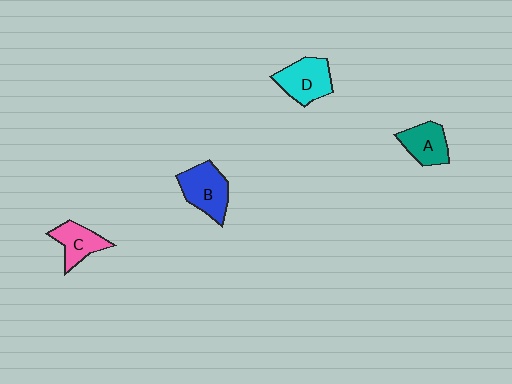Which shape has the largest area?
Shape B (blue).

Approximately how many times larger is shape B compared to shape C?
Approximately 1.3 times.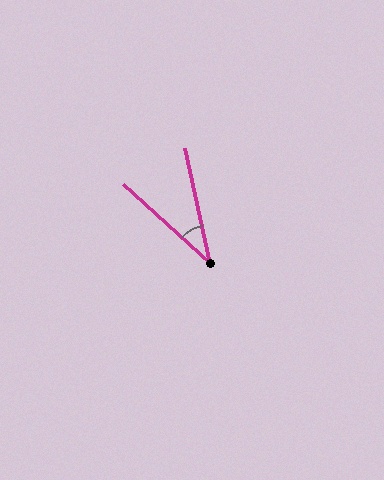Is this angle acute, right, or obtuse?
It is acute.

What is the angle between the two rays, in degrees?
Approximately 36 degrees.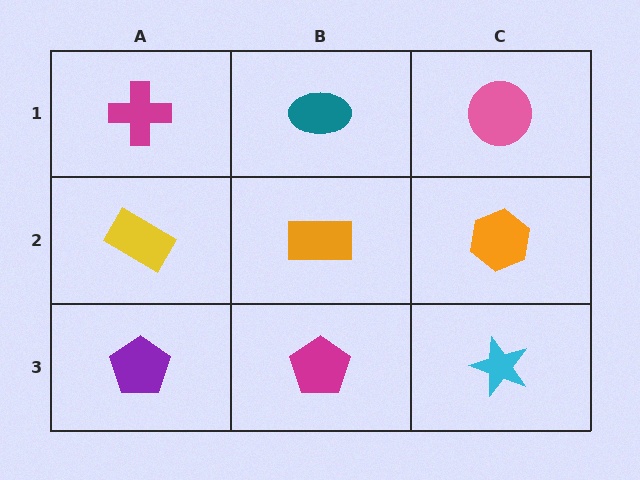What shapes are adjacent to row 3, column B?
An orange rectangle (row 2, column B), a purple pentagon (row 3, column A), a cyan star (row 3, column C).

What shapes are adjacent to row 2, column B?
A teal ellipse (row 1, column B), a magenta pentagon (row 3, column B), a yellow rectangle (row 2, column A), an orange hexagon (row 2, column C).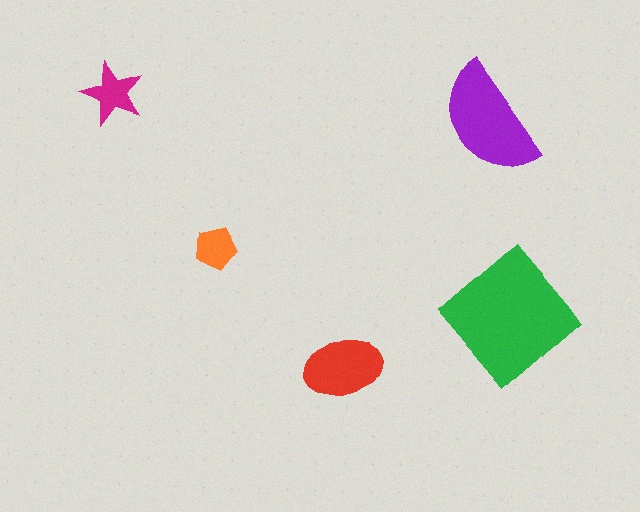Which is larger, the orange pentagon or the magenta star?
The magenta star.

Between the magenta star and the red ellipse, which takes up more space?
The red ellipse.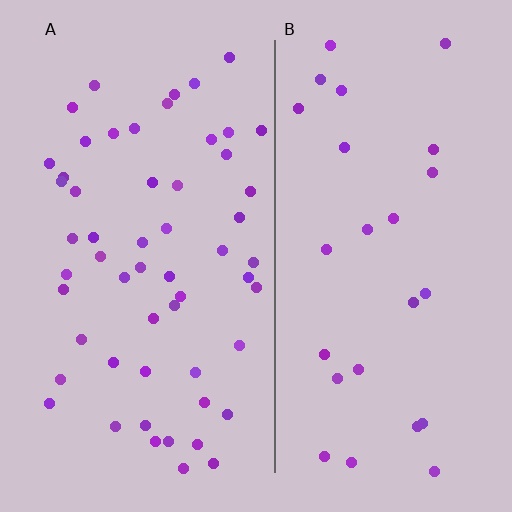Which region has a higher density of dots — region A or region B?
A (the left).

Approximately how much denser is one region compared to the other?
Approximately 2.2× — region A over region B.